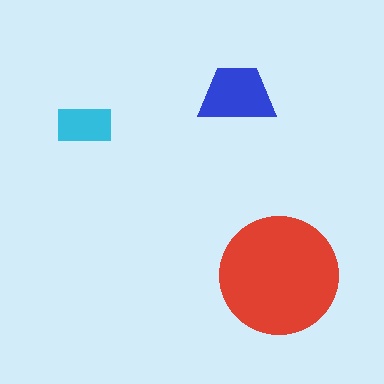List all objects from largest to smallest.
The red circle, the blue trapezoid, the cyan rectangle.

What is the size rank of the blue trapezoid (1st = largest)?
2nd.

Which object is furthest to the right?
The red circle is rightmost.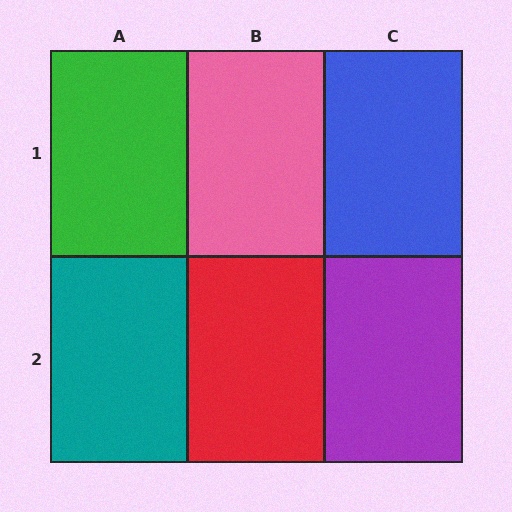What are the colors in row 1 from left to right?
Green, pink, blue.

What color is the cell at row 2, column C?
Purple.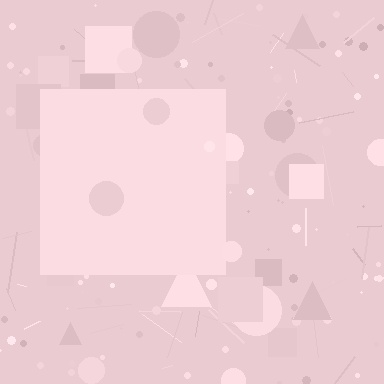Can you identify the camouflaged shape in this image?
The camouflaged shape is a square.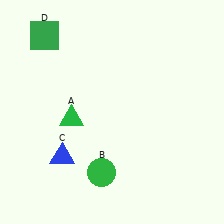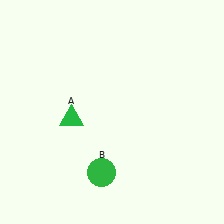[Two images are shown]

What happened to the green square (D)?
The green square (D) was removed in Image 2. It was in the top-left area of Image 1.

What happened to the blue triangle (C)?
The blue triangle (C) was removed in Image 2. It was in the bottom-left area of Image 1.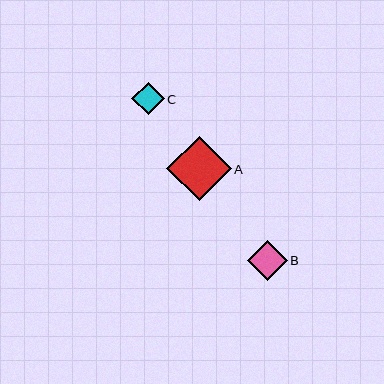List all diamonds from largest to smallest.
From largest to smallest: A, B, C.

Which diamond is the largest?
Diamond A is the largest with a size of approximately 64 pixels.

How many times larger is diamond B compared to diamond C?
Diamond B is approximately 1.2 times the size of diamond C.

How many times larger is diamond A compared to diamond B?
Diamond A is approximately 1.6 times the size of diamond B.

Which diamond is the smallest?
Diamond C is the smallest with a size of approximately 33 pixels.